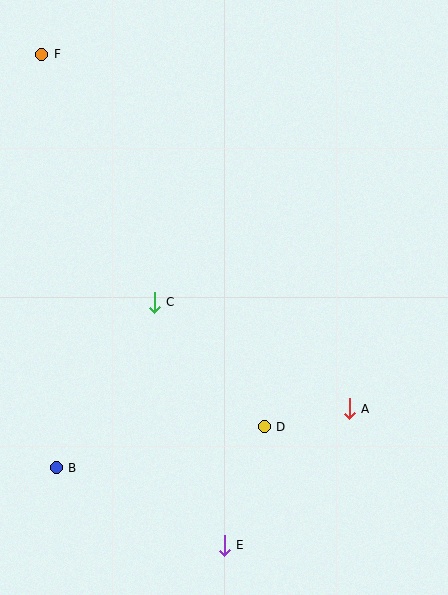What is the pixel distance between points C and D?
The distance between C and D is 166 pixels.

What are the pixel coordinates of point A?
Point A is at (349, 409).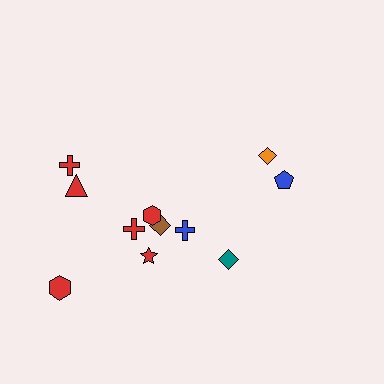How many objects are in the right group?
There are 3 objects.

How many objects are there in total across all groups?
There are 11 objects.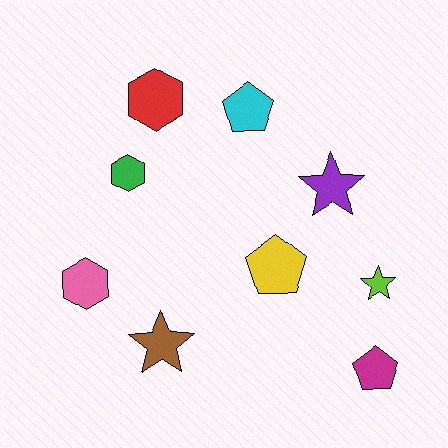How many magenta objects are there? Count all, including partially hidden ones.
There is 1 magenta object.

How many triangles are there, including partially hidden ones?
There are no triangles.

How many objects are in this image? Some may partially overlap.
There are 9 objects.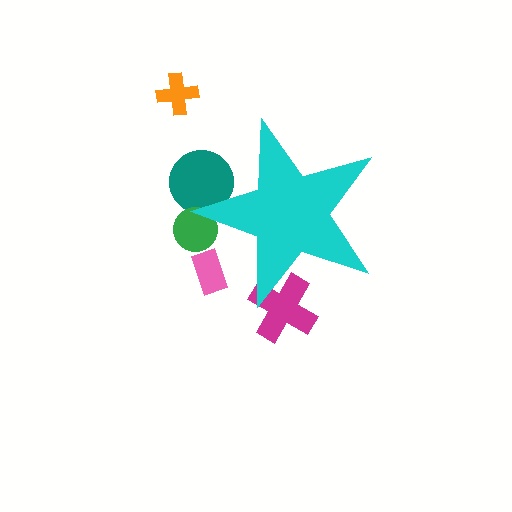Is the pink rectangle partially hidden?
Yes, the pink rectangle is partially hidden behind the cyan star.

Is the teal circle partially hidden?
Yes, the teal circle is partially hidden behind the cyan star.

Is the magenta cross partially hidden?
Yes, the magenta cross is partially hidden behind the cyan star.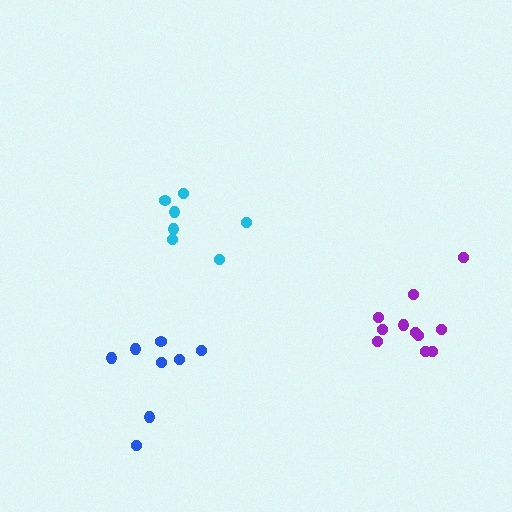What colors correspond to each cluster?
The clusters are colored: cyan, blue, purple.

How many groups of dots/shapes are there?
There are 3 groups.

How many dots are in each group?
Group 1: 7 dots, Group 2: 8 dots, Group 3: 11 dots (26 total).